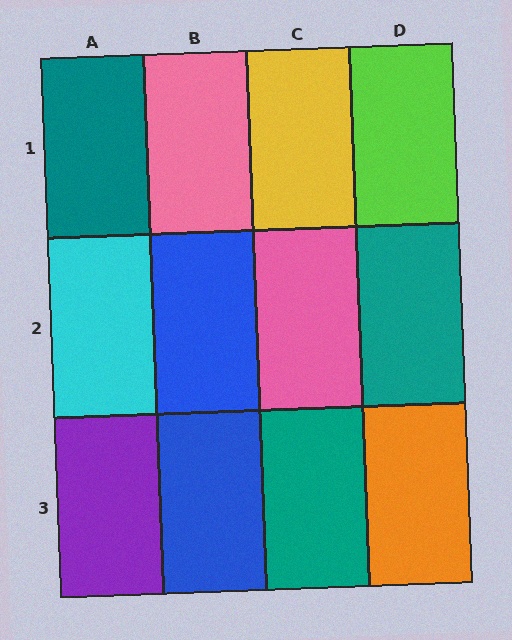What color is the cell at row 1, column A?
Teal.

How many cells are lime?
1 cell is lime.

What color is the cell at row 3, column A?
Purple.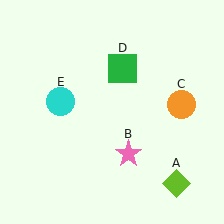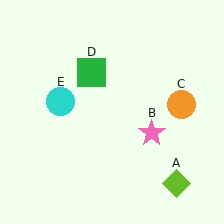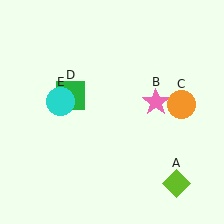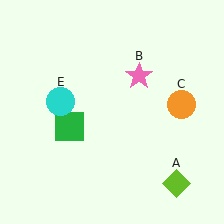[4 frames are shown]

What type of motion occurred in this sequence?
The pink star (object B), green square (object D) rotated counterclockwise around the center of the scene.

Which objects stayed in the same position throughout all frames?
Lime diamond (object A) and orange circle (object C) and cyan circle (object E) remained stationary.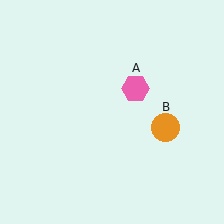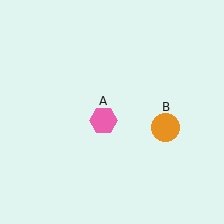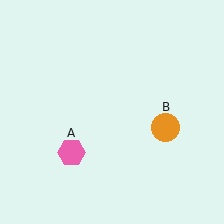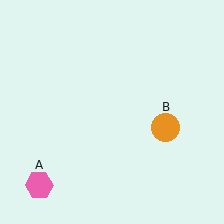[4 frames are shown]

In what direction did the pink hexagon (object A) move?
The pink hexagon (object A) moved down and to the left.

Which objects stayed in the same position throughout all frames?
Orange circle (object B) remained stationary.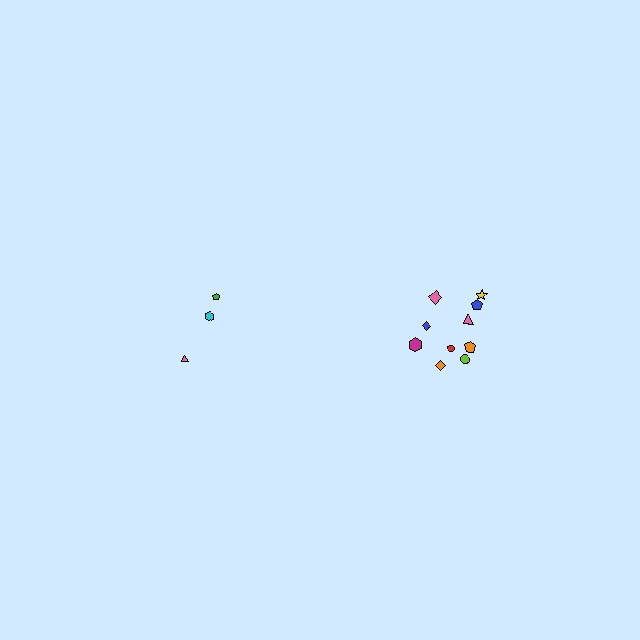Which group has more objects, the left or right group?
The right group.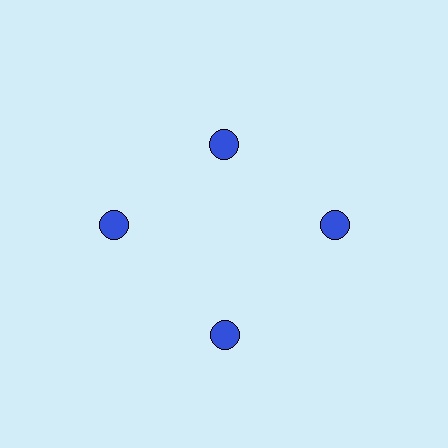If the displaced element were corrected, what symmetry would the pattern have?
It would have 4-fold rotational symmetry — the pattern would map onto itself every 90 degrees.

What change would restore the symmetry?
The symmetry would be restored by moving it outward, back onto the ring so that all 4 circles sit at equal angles and equal distance from the center.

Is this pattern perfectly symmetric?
No. The 4 blue circles are arranged in a ring, but one element near the 12 o'clock position is pulled inward toward the center, breaking the 4-fold rotational symmetry.